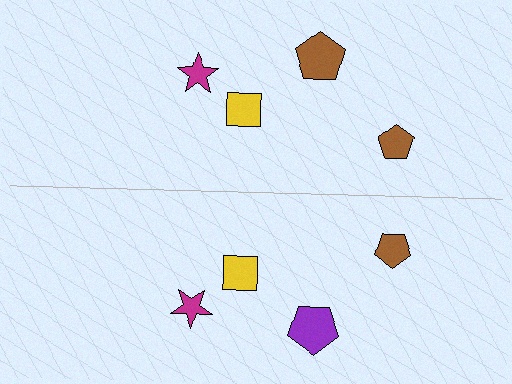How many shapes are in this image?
There are 8 shapes in this image.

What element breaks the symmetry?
The purple pentagon on the bottom side breaks the symmetry — its mirror counterpart is brown.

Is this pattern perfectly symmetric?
No, the pattern is not perfectly symmetric. The purple pentagon on the bottom side breaks the symmetry — its mirror counterpart is brown.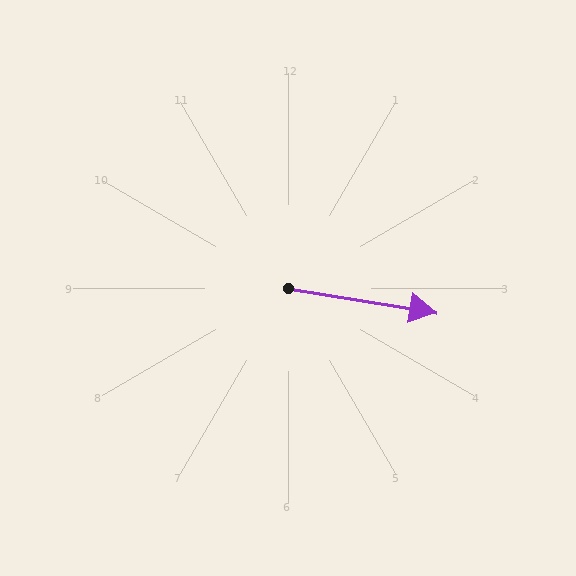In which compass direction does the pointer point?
East.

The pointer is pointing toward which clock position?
Roughly 3 o'clock.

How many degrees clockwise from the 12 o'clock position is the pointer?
Approximately 99 degrees.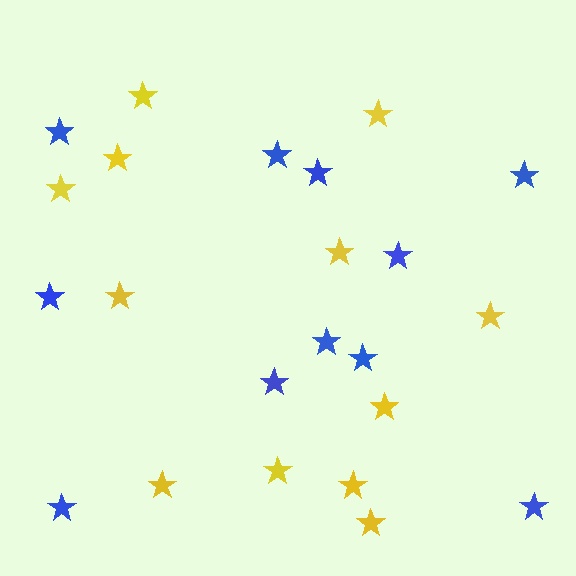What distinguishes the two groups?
There are 2 groups: one group of blue stars (11) and one group of yellow stars (12).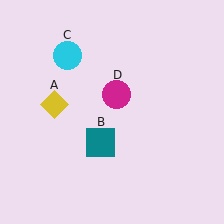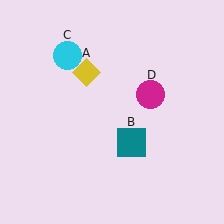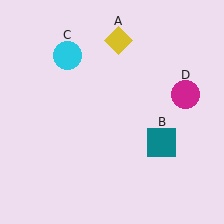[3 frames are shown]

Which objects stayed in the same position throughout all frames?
Cyan circle (object C) remained stationary.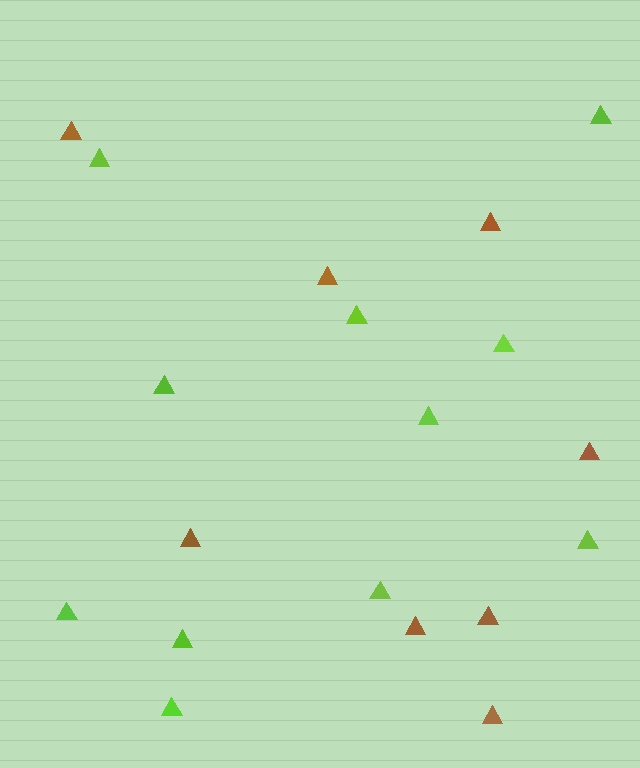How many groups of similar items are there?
There are 2 groups: one group of brown triangles (8) and one group of lime triangles (11).